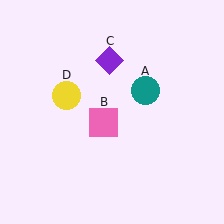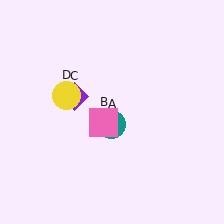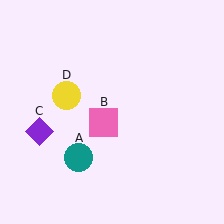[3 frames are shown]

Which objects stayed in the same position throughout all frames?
Pink square (object B) and yellow circle (object D) remained stationary.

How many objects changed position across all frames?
2 objects changed position: teal circle (object A), purple diamond (object C).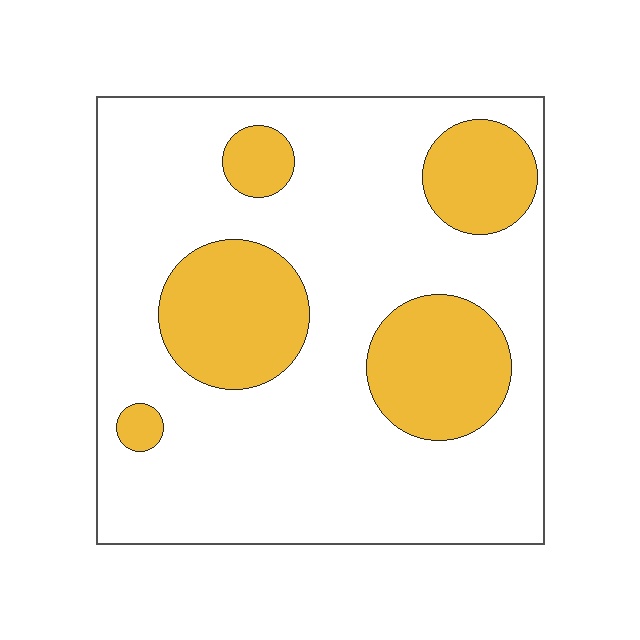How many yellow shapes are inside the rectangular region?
5.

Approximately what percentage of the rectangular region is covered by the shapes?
Approximately 25%.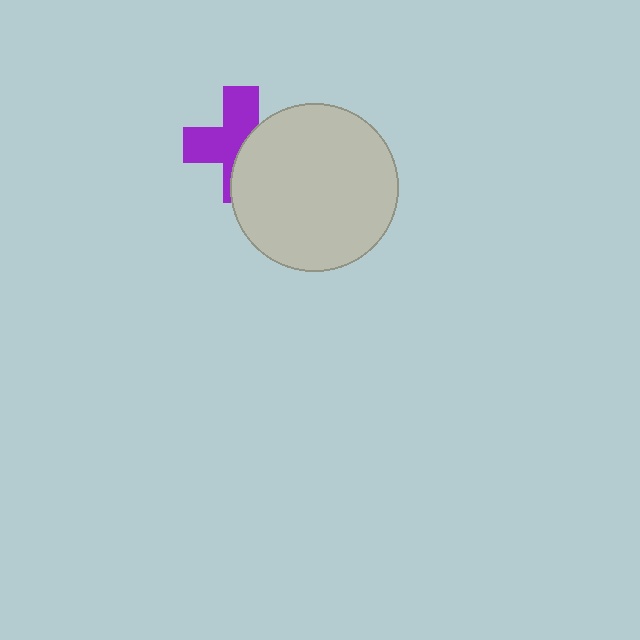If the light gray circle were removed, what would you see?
You would see the complete purple cross.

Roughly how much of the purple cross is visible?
About half of it is visible (roughly 55%).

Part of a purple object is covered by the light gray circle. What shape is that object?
It is a cross.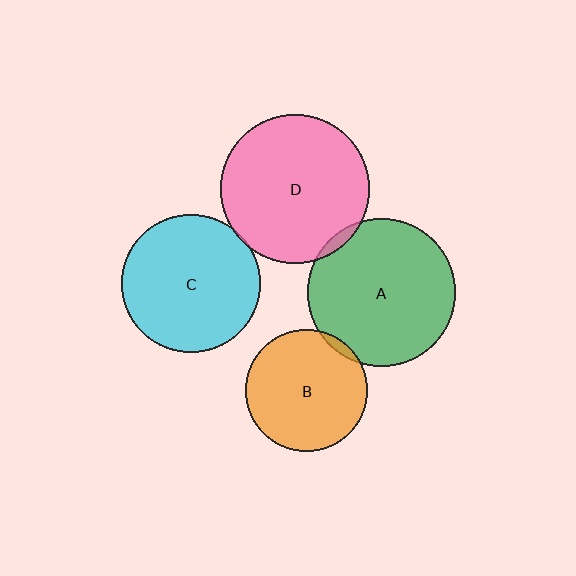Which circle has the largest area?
Circle D (pink).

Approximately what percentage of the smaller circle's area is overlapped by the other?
Approximately 5%.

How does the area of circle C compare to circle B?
Approximately 1.3 times.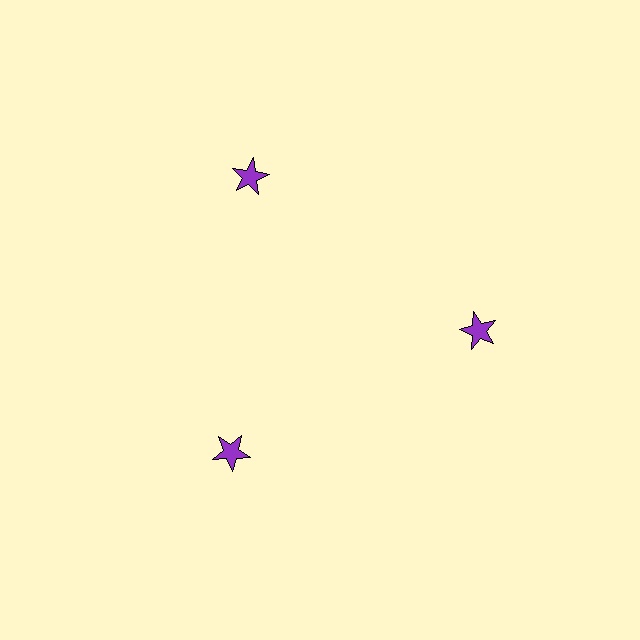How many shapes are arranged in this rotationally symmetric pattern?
There are 3 shapes, arranged in 3 groups of 1.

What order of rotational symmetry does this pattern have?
This pattern has 3-fold rotational symmetry.